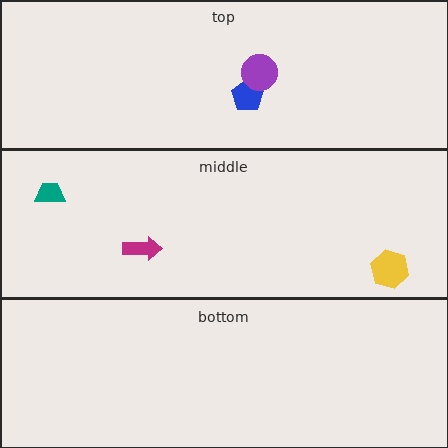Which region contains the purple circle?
The top region.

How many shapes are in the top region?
2.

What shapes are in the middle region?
The magenta arrow, the yellow hexagon, the teal trapezoid.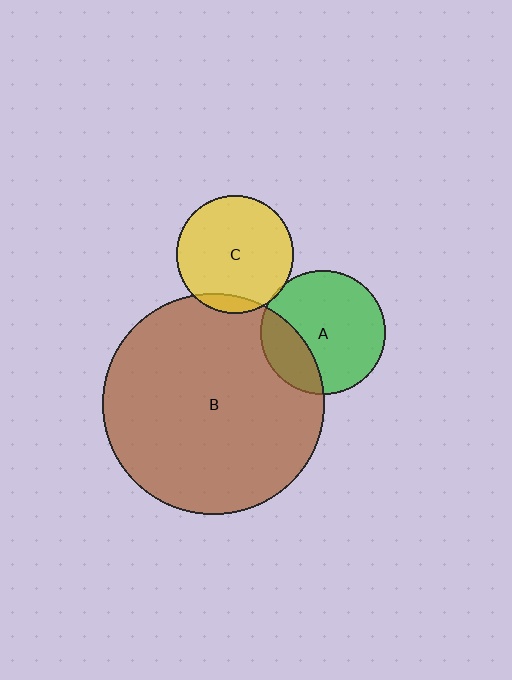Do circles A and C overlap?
Yes.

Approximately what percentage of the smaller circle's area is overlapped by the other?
Approximately 5%.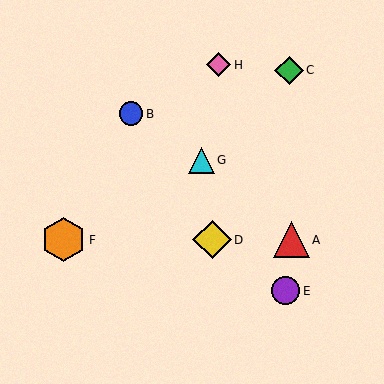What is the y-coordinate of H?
Object H is at y≈65.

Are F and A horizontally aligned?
Yes, both are at y≈240.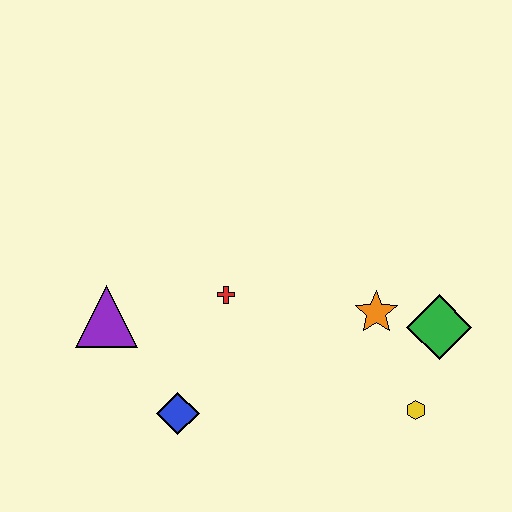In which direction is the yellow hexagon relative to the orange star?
The yellow hexagon is below the orange star.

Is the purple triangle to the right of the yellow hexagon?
No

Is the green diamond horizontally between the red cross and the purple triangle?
No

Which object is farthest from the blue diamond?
The green diamond is farthest from the blue diamond.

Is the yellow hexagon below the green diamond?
Yes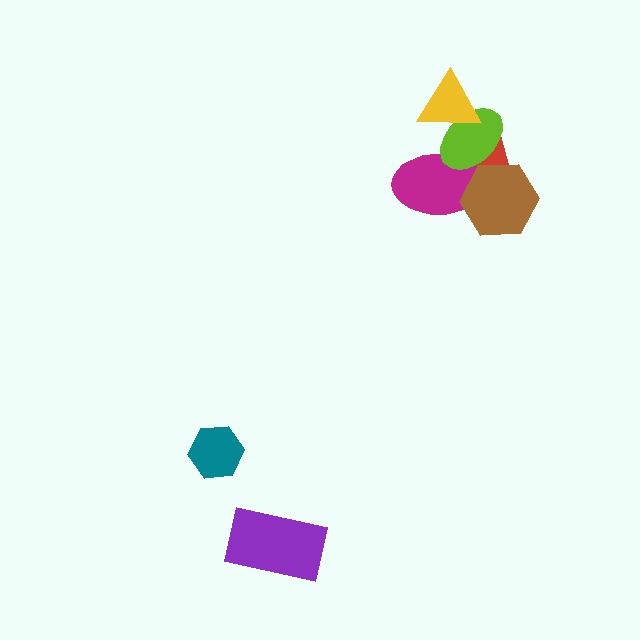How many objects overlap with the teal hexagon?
0 objects overlap with the teal hexagon.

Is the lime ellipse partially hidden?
Yes, it is partially covered by another shape.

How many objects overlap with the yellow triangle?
1 object overlaps with the yellow triangle.